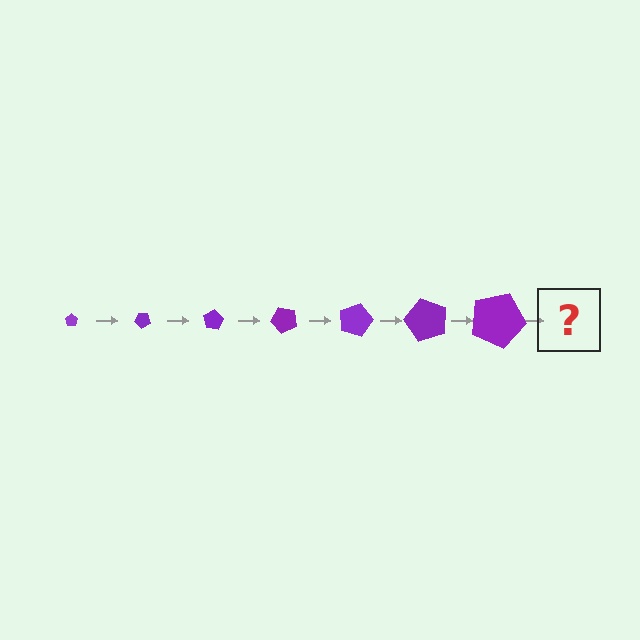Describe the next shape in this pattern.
It should be a pentagon, larger than the previous one and rotated 280 degrees from the start.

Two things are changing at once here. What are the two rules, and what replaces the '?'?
The two rules are that the pentagon grows larger each step and it rotates 40 degrees each step. The '?' should be a pentagon, larger than the previous one and rotated 280 degrees from the start.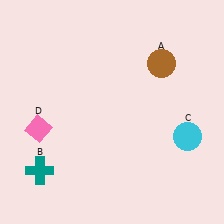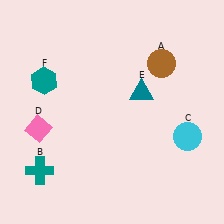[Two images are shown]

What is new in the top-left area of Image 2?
A teal hexagon (F) was added in the top-left area of Image 2.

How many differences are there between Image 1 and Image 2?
There are 2 differences between the two images.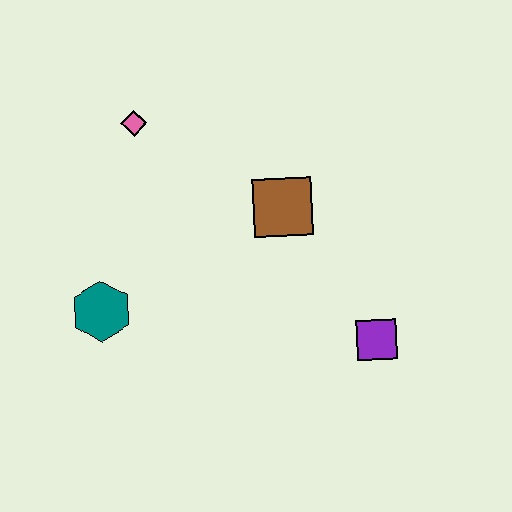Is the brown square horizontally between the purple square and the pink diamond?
Yes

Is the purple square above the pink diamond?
No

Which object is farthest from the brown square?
The teal hexagon is farthest from the brown square.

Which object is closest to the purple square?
The brown square is closest to the purple square.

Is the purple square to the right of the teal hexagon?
Yes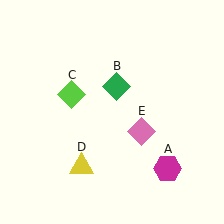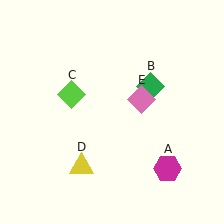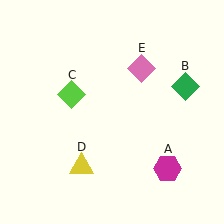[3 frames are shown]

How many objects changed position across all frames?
2 objects changed position: green diamond (object B), pink diamond (object E).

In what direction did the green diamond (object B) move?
The green diamond (object B) moved right.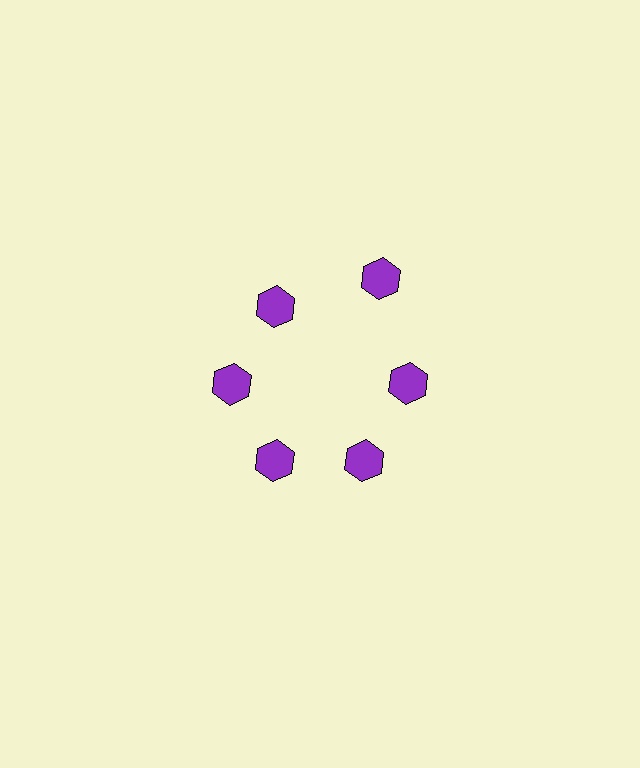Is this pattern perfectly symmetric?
No. The 6 purple hexagons are arranged in a ring, but one element near the 1 o'clock position is pushed outward from the center, breaking the 6-fold rotational symmetry.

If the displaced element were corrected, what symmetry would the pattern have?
It would have 6-fold rotational symmetry — the pattern would map onto itself every 60 degrees.